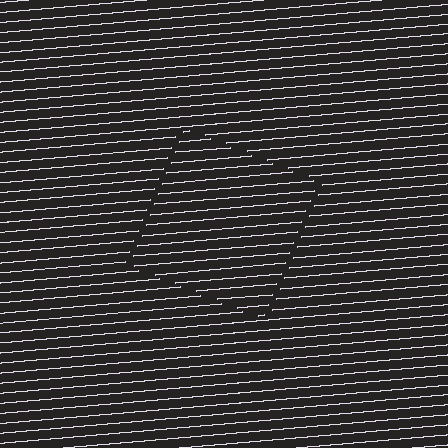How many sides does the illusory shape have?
4 sides — the line-ends trace a square.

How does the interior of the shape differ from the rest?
The interior of the shape contains the same grating, shifted by half a period — the contour is defined by the phase discontinuity where line-ends from the inner and outer gratings abut.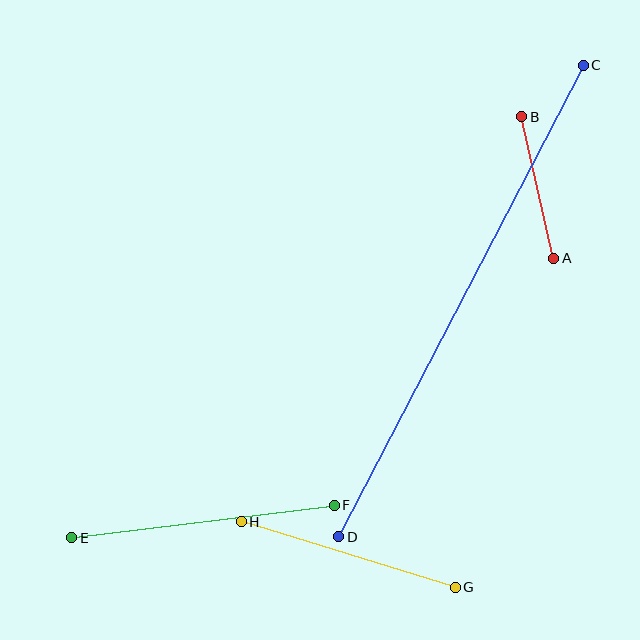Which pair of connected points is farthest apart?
Points C and D are farthest apart.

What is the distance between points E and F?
The distance is approximately 265 pixels.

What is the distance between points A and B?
The distance is approximately 145 pixels.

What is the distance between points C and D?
The distance is approximately 531 pixels.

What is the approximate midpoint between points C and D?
The midpoint is at approximately (461, 301) pixels.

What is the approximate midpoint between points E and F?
The midpoint is at approximately (203, 522) pixels.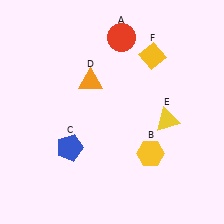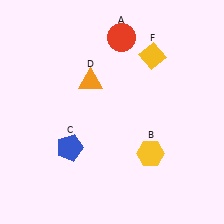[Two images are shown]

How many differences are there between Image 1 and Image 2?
There is 1 difference between the two images.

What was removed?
The yellow triangle (E) was removed in Image 2.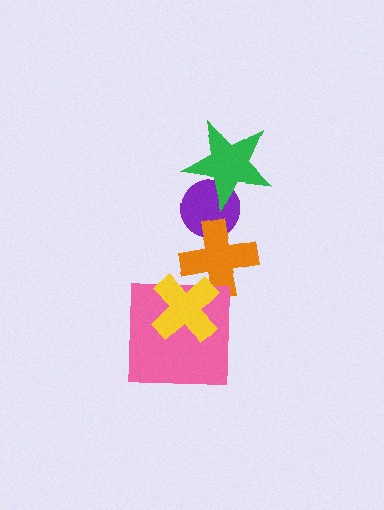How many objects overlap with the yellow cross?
2 objects overlap with the yellow cross.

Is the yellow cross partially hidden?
No, no other shape covers it.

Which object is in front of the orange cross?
The yellow cross is in front of the orange cross.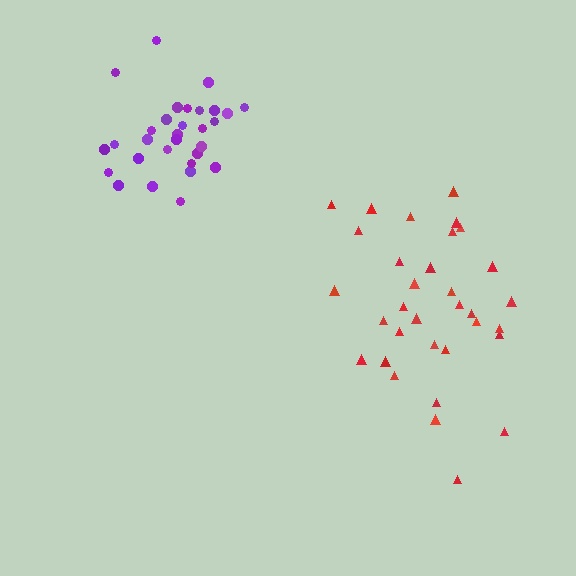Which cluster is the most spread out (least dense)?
Red.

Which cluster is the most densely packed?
Purple.